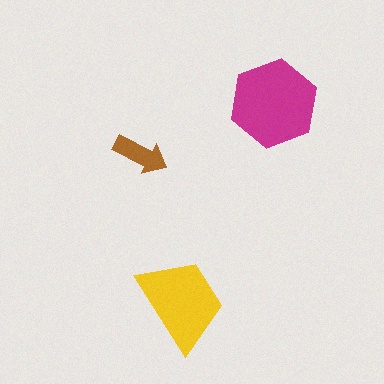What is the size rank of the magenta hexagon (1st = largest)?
1st.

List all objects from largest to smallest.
The magenta hexagon, the yellow trapezoid, the brown arrow.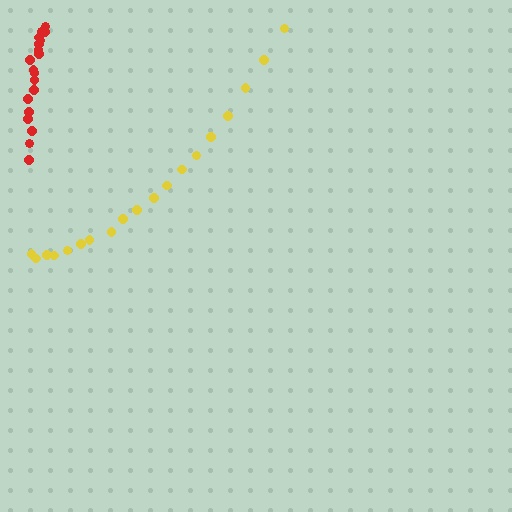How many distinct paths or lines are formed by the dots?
There are 2 distinct paths.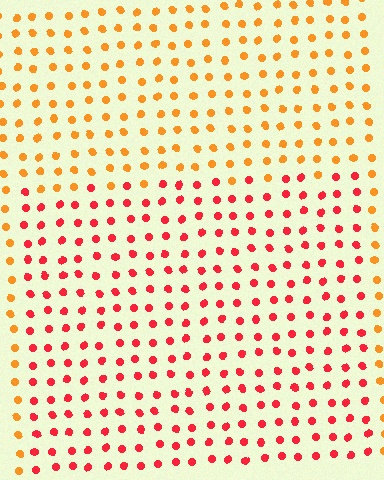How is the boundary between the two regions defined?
The boundary is defined purely by a slight shift in hue (about 38 degrees). Spacing, size, and orientation are identical on both sides.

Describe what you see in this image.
The image is filled with small orange elements in a uniform arrangement. A rectangle-shaped region is visible where the elements are tinted to a slightly different hue, forming a subtle color boundary.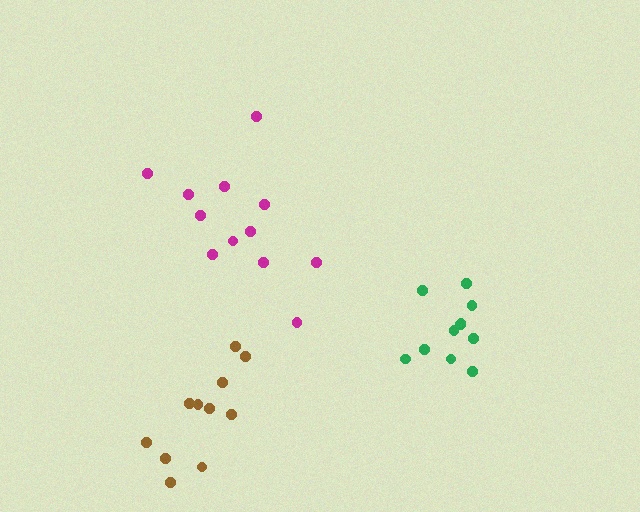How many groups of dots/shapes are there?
There are 3 groups.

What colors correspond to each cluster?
The clusters are colored: magenta, brown, green.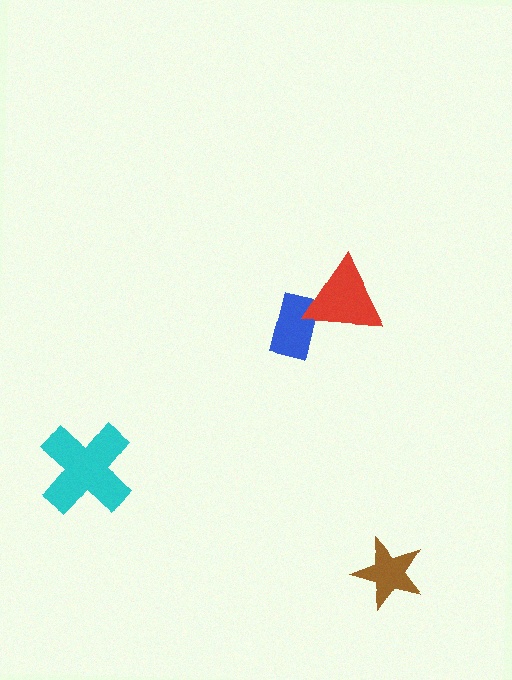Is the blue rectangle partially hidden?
Yes, it is partially covered by another shape.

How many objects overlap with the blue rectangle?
1 object overlaps with the blue rectangle.